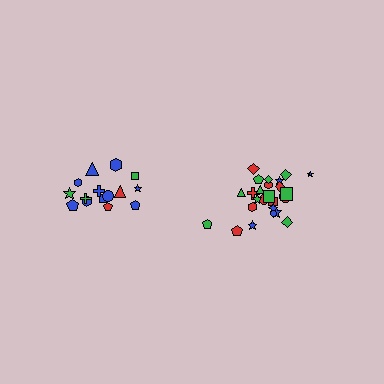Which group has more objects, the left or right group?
The right group.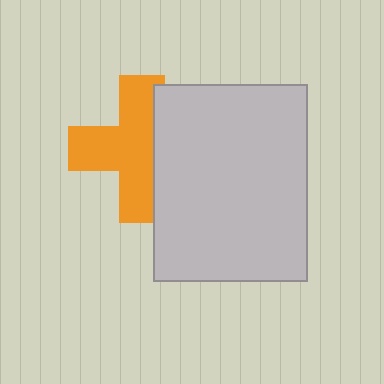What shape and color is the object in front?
The object in front is a light gray rectangle.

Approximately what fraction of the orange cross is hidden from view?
Roughly 35% of the orange cross is hidden behind the light gray rectangle.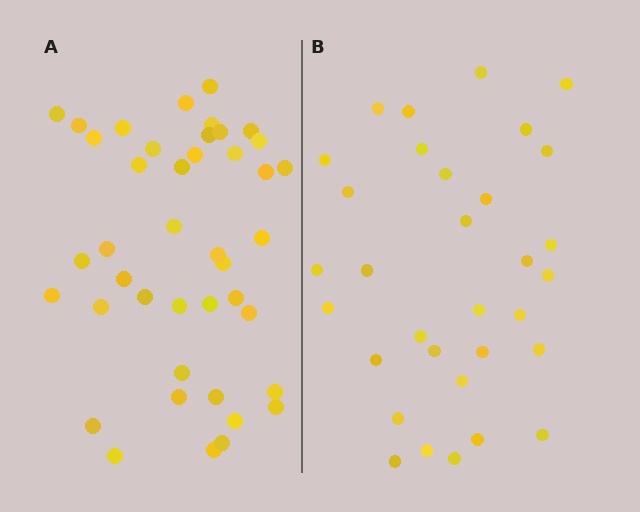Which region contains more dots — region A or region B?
Region A (the left region) has more dots.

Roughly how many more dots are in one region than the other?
Region A has roughly 10 or so more dots than region B.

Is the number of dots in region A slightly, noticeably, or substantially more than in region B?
Region A has noticeably more, but not dramatically so. The ratio is roughly 1.3 to 1.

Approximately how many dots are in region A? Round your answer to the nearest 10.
About 40 dots. (The exact count is 42, which rounds to 40.)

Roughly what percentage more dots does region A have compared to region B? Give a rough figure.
About 30% more.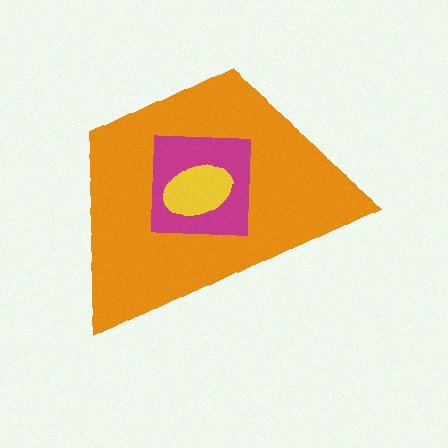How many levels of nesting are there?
3.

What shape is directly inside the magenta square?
The yellow ellipse.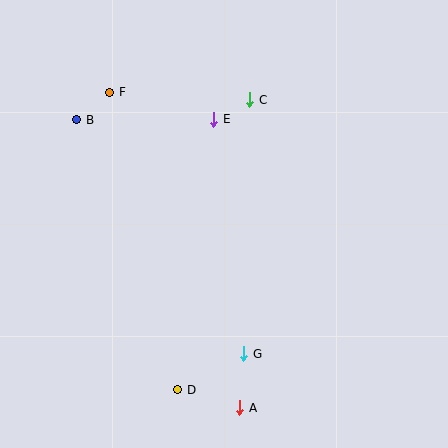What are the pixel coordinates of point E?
Point E is at (214, 119).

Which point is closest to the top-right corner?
Point C is closest to the top-right corner.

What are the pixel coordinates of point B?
Point B is at (77, 120).